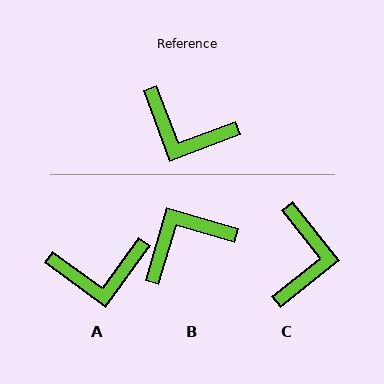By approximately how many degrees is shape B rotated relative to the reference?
Approximately 126 degrees clockwise.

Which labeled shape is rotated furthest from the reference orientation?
B, about 126 degrees away.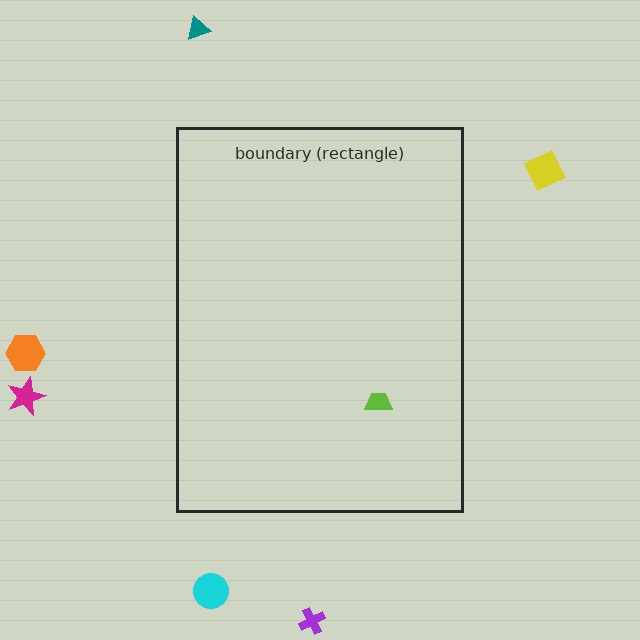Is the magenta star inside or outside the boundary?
Outside.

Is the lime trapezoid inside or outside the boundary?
Inside.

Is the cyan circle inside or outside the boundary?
Outside.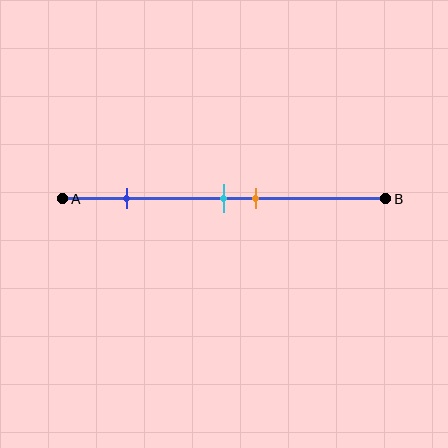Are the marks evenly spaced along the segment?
No, the marks are not evenly spaced.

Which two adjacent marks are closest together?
The cyan and orange marks are the closest adjacent pair.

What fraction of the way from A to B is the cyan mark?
The cyan mark is approximately 50% (0.5) of the way from A to B.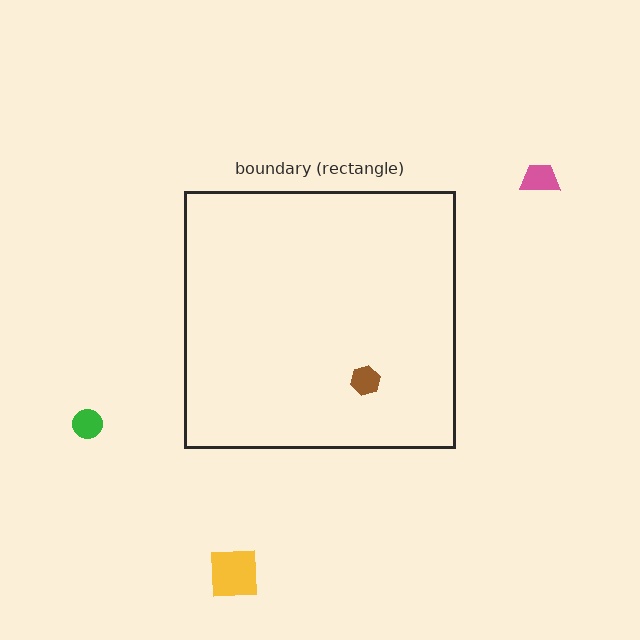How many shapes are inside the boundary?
1 inside, 3 outside.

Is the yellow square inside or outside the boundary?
Outside.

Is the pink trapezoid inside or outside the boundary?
Outside.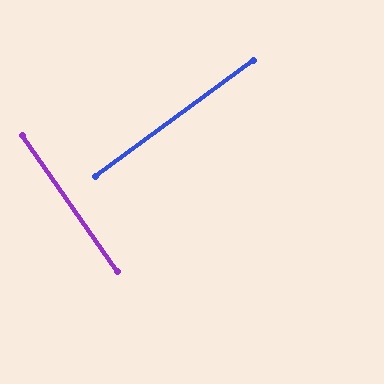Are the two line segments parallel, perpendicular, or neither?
Perpendicular — they meet at approximately 89°.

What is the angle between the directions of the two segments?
Approximately 89 degrees.